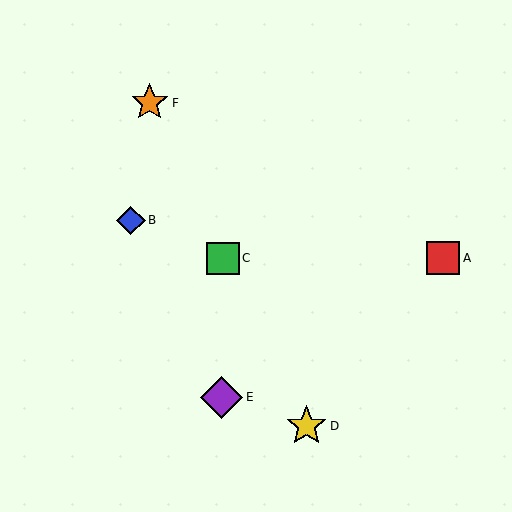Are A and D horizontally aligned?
No, A is at y≈258 and D is at y≈426.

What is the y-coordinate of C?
Object C is at y≈258.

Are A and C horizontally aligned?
Yes, both are at y≈258.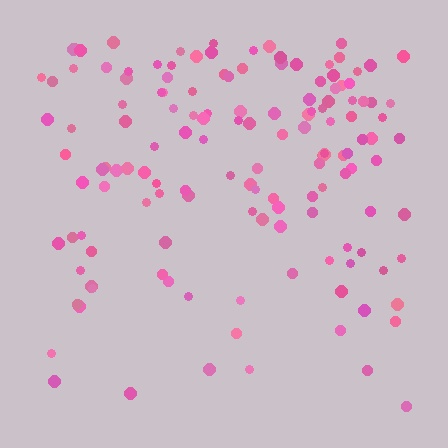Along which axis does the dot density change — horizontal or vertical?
Vertical.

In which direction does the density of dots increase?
From bottom to top, with the top side densest.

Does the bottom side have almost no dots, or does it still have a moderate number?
Still a moderate number, just noticeably fewer than the top.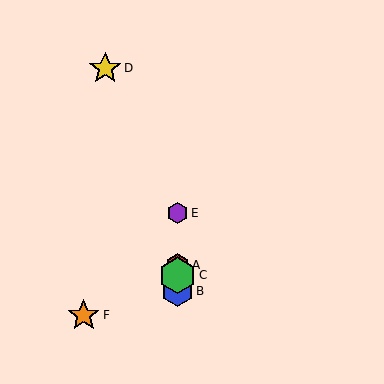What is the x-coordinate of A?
Object A is at x≈177.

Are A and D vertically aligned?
No, A is at x≈177 and D is at x≈105.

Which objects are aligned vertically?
Objects A, B, C, E are aligned vertically.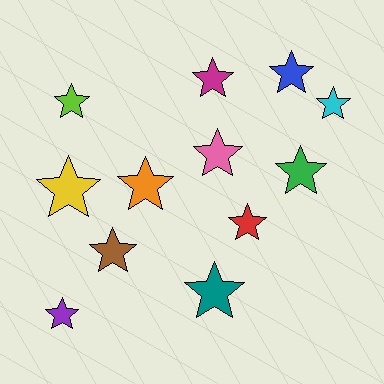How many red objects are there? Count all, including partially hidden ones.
There is 1 red object.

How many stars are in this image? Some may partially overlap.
There are 12 stars.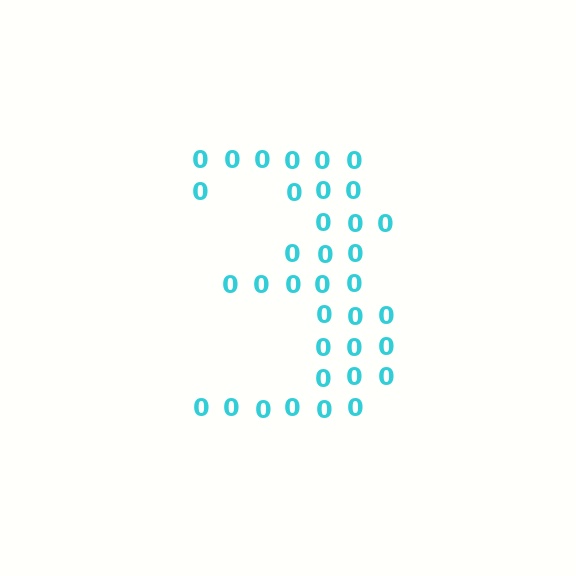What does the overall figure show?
The overall figure shows the digit 3.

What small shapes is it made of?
It is made of small digit 0's.